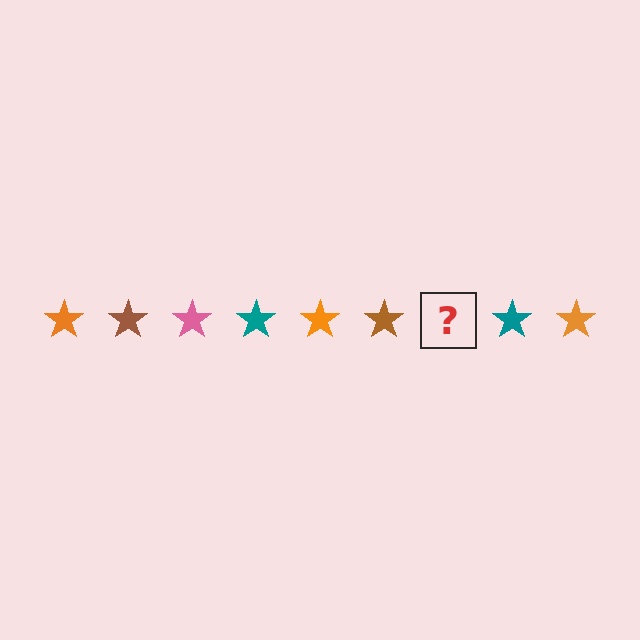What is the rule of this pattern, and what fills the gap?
The rule is that the pattern cycles through orange, brown, pink, teal stars. The gap should be filled with a pink star.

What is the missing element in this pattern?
The missing element is a pink star.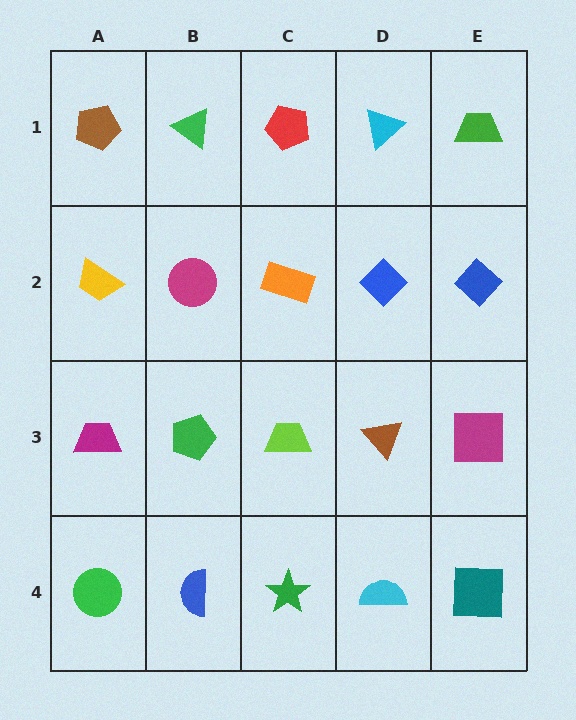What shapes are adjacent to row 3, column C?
An orange rectangle (row 2, column C), a green star (row 4, column C), a green pentagon (row 3, column B), a brown triangle (row 3, column D).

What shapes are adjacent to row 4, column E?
A magenta square (row 3, column E), a cyan semicircle (row 4, column D).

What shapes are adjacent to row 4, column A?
A magenta trapezoid (row 3, column A), a blue semicircle (row 4, column B).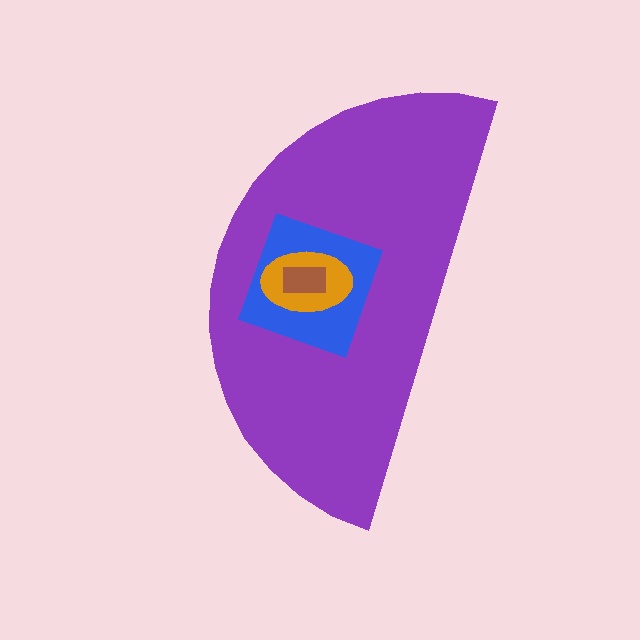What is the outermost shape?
The purple semicircle.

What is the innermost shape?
The brown rectangle.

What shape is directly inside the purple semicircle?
The blue diamond.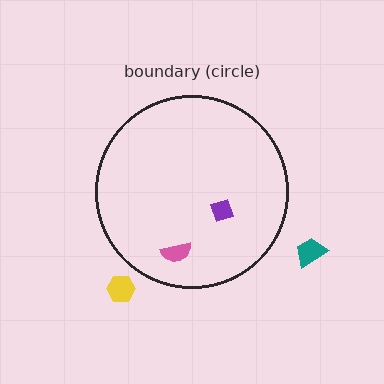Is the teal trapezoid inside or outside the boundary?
Outside.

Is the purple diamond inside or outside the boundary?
Inside.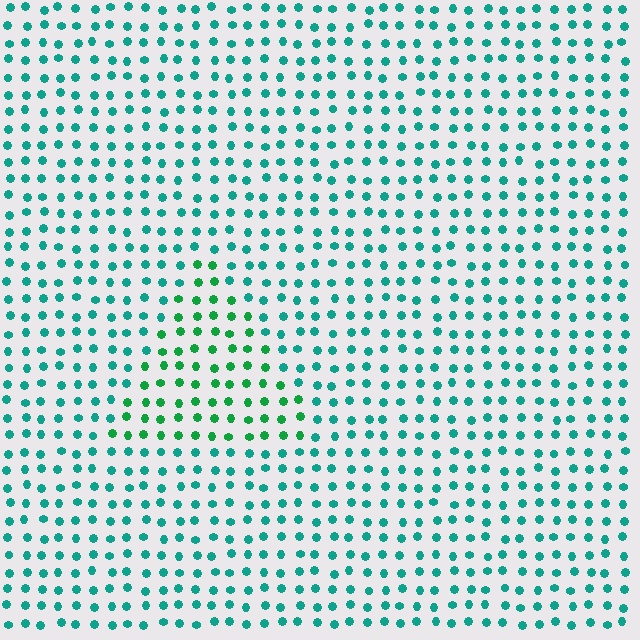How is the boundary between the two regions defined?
The boundary is defined purely by a slight shift in hue (about 33 degrees). Spacing, size, and orientation are identical on both sides.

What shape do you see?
I see a triangle.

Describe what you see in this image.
The image is filled with small teal elements in a uniform arrangement. A triangle-shaped region is visible where the elements are tinted to a slightly different hue, forming a subtle color boundary.